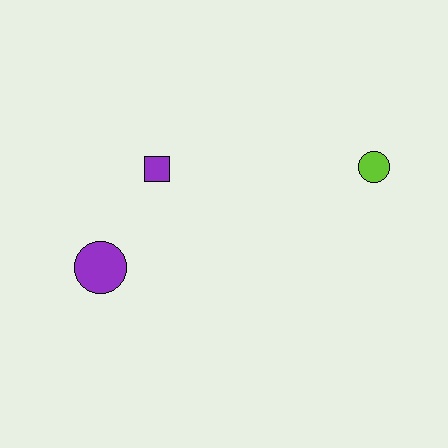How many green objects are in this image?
There are no green objects.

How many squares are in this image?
There is 1 square.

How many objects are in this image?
There are 3 objects.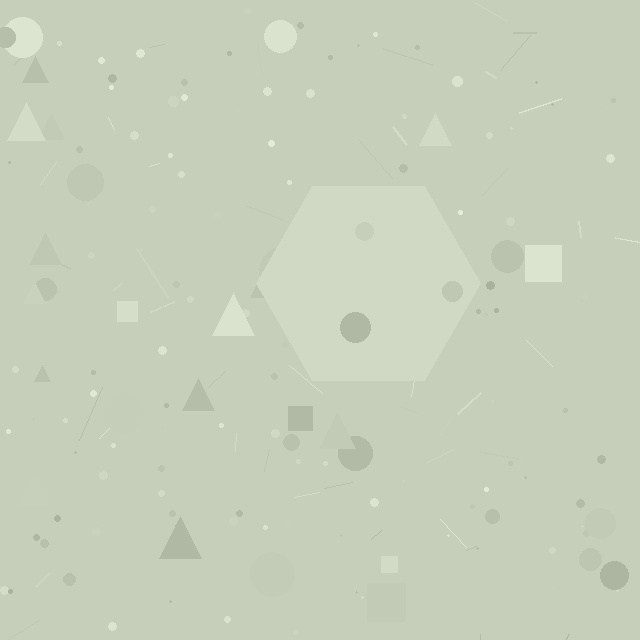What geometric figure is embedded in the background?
A hexagon is embedded in the background.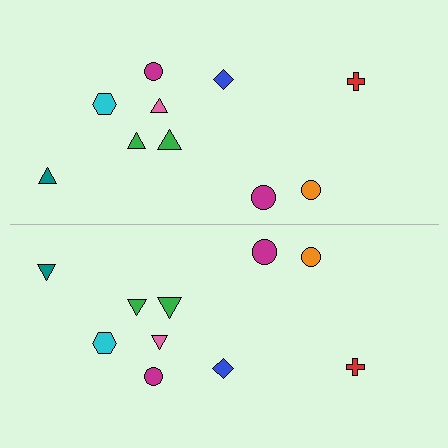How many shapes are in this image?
There are 20 shapes in this image.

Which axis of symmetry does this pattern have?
The pattern has a horizontal axis of symmetry running through the center of the image.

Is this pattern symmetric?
Yes, this pattern has bilateral (reflection) symmetry.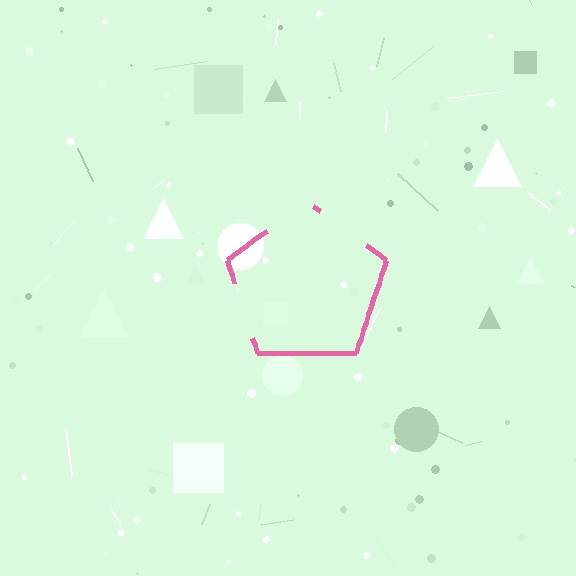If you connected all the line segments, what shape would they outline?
They would outline a pentagon.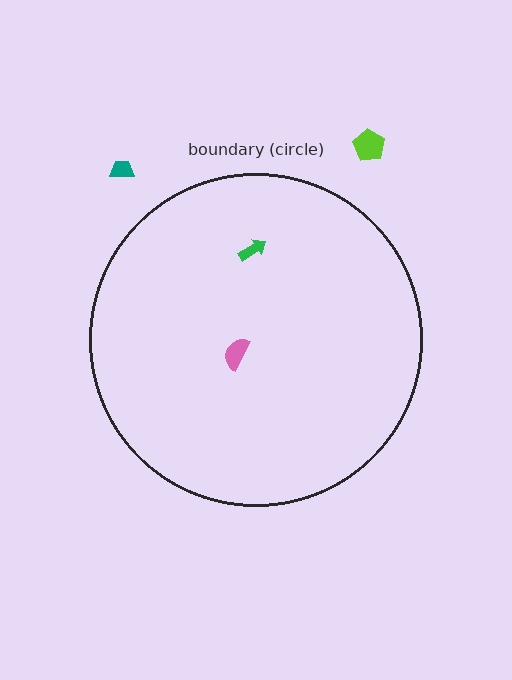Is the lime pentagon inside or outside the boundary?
Outside.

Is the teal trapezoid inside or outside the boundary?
Outside.